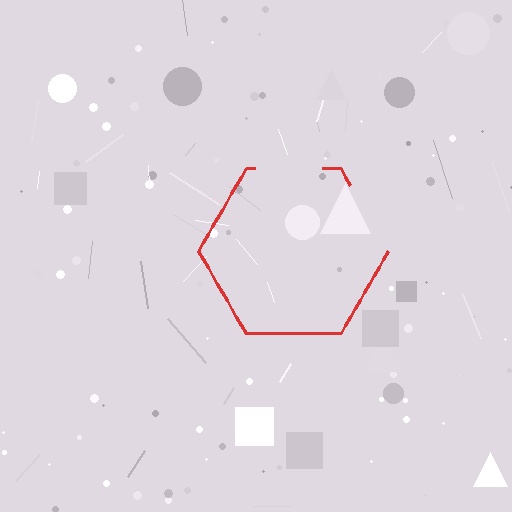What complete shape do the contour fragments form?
The contour fragments form a hexagon.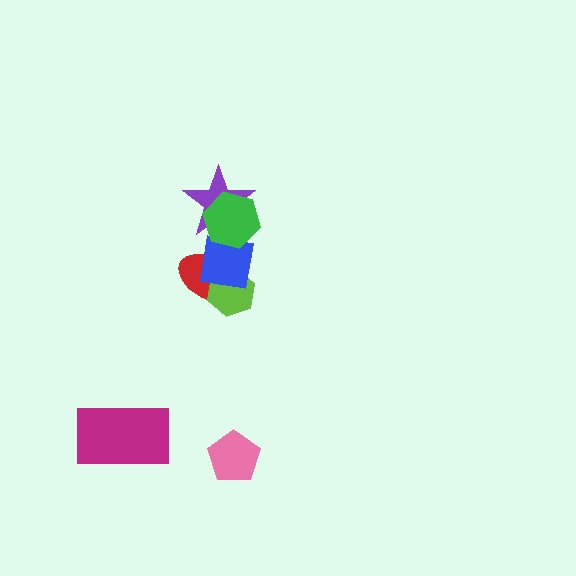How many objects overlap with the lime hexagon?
2 objects overlap with the lime hexagon.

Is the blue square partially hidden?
Yes, it is partially covered by another shape.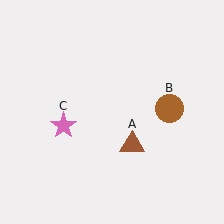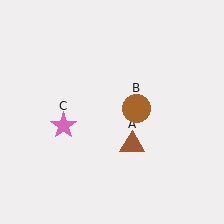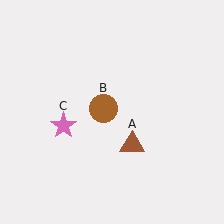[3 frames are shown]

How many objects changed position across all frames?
1 object changed position: brown circle (object B).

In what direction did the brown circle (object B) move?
The brown circle (object B) moved left.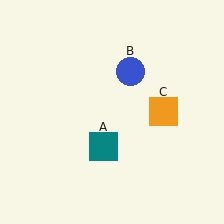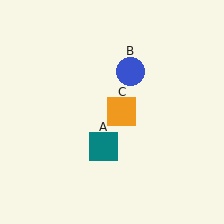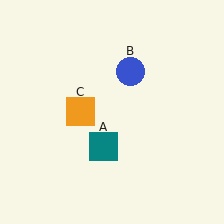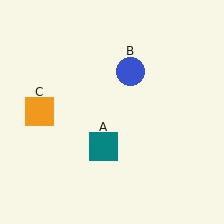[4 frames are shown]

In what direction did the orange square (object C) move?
The orange square (object C) moved left.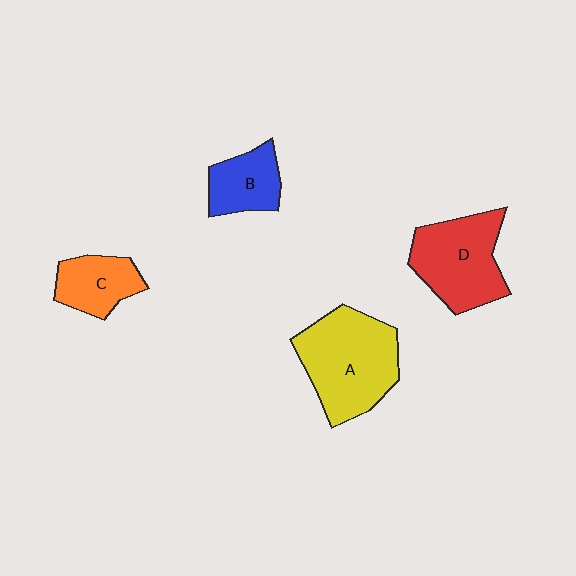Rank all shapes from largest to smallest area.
From largest to smallest: A (yellow), D (red), C (orange), B (blue).